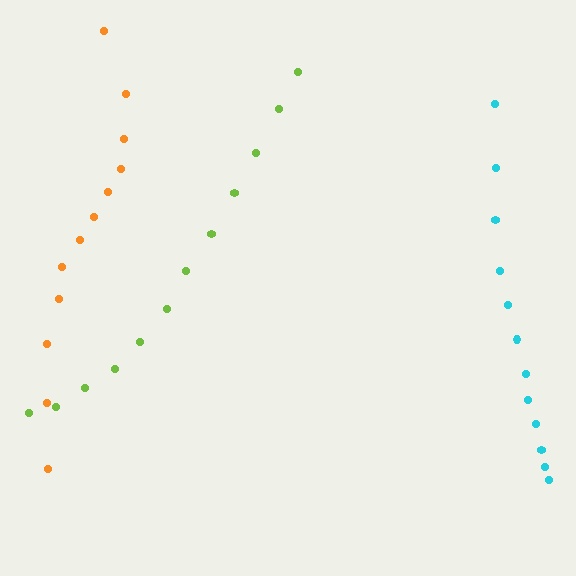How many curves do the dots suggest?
There are 3 distinct paths.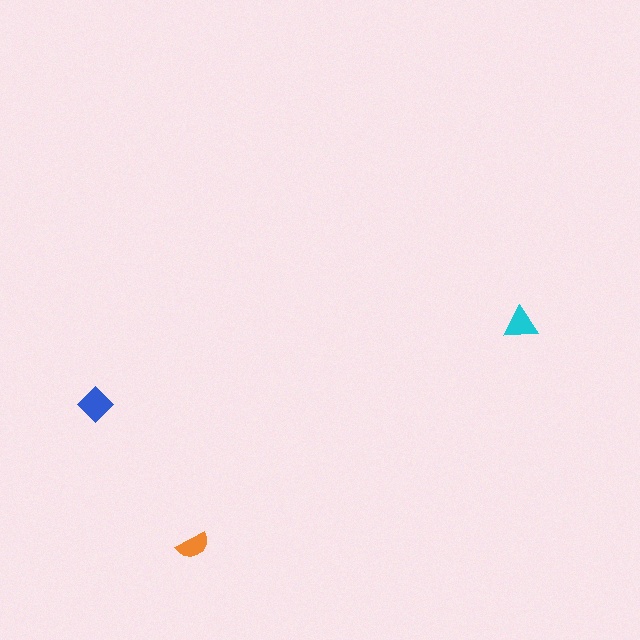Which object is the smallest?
The orange semicircle.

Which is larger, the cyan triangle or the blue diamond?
The blue diamond.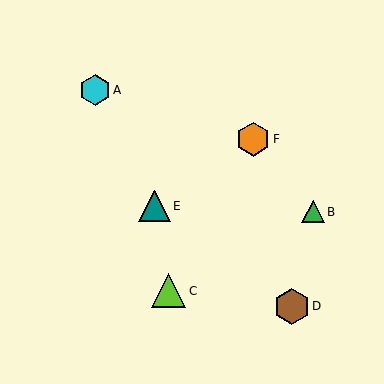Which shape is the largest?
The brown hexagon (labeled D) is the largest.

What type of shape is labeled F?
Shape F is an orange hexagon.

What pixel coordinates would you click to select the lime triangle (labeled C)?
Click at (168, 291) to select the lime triangle C.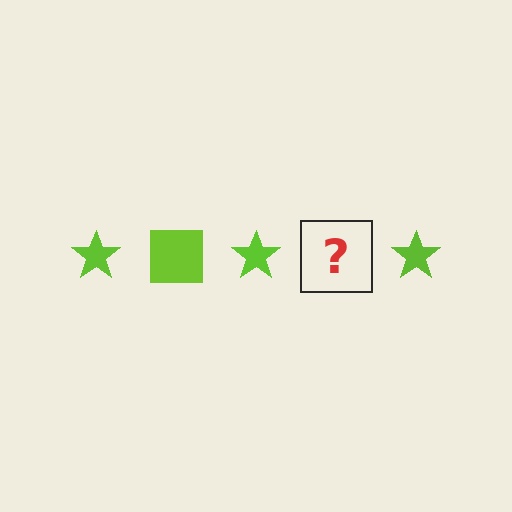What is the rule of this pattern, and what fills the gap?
The rule is that the pattern cycles through star, square shapes in lime. The gap should be filled with a lime square.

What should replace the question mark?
The question mark should be replaced with a lime square.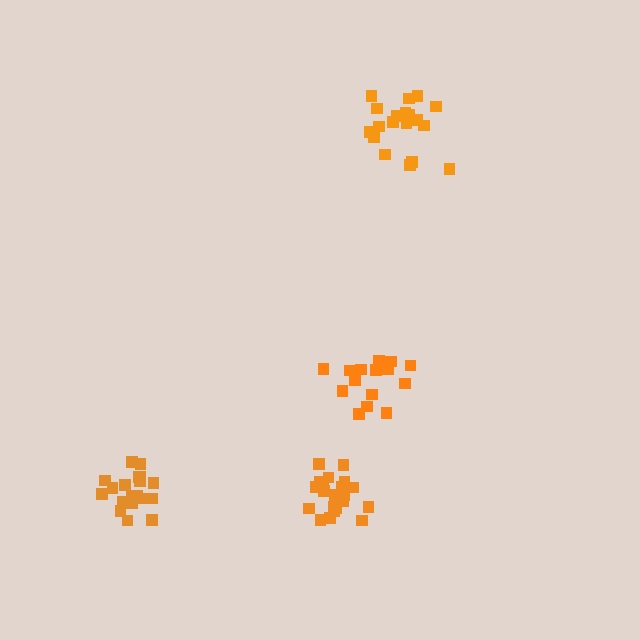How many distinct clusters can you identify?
There are 4 distinct clusters.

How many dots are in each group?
Group 1: 17 dots, Group 2: 19 dots, Group 3: 20 dots, Group 4: 21 dots (77 total).